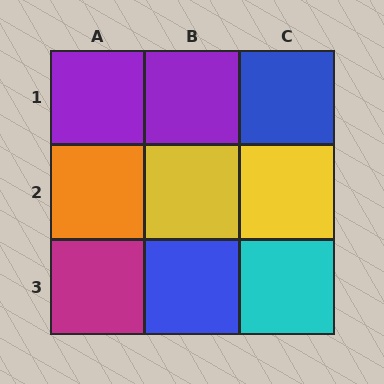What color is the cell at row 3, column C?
Cyan.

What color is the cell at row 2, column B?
Yellow.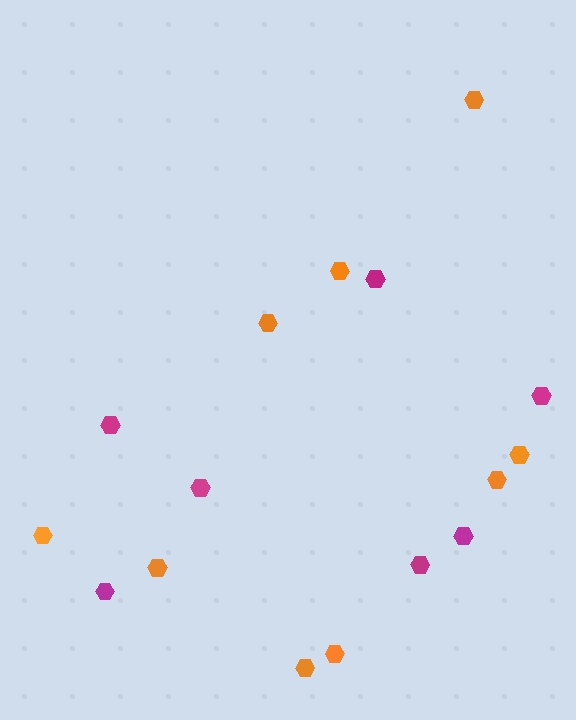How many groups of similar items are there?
There are 2 groups: one group of orange hexagons (9) and one group of magenta hexagons (7).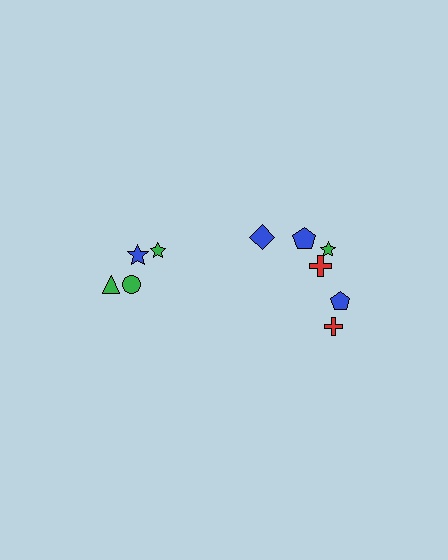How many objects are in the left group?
There are 4 objects.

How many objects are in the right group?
There are 6 objects.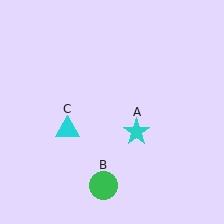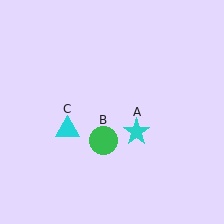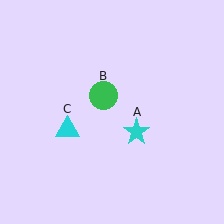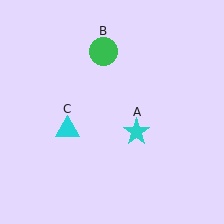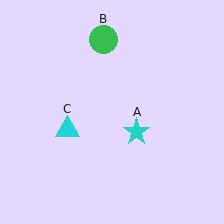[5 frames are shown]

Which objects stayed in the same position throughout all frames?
Cyan star (object A) and cyan triangle (object C) remained stationary.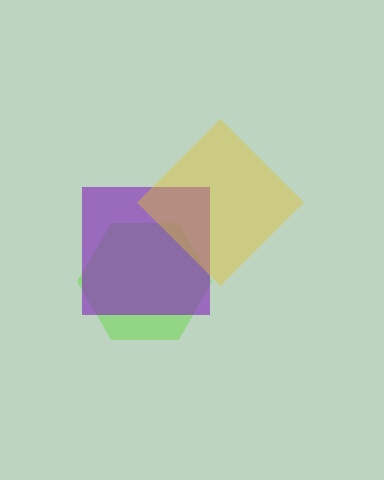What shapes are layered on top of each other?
The layered shapes are: a lime hexagon, a purple square, a yellow diamond.